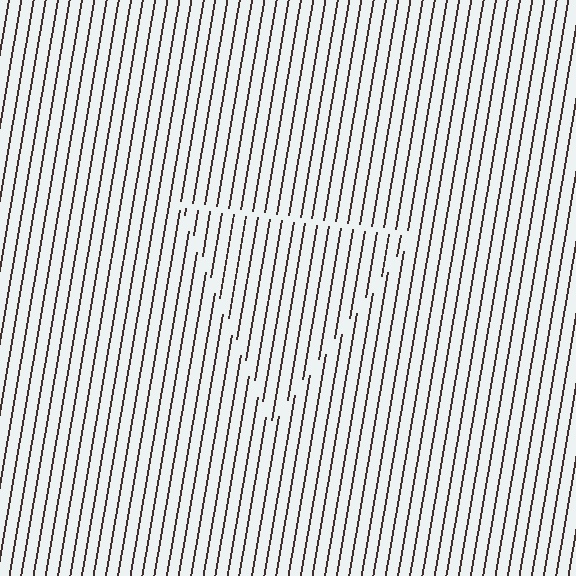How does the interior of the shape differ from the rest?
The interior of the shape contains the same grating, shifted by half a period — the contour is defined by the phase discontinuity where line-ends from the inner and outer gratings abut.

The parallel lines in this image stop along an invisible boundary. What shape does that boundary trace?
An illusory triangle. The interior of the shape contains the same grating, shifted by half a period — the contour is defined by the phase discontinuity where line-ends from the inner and outer gratings abut.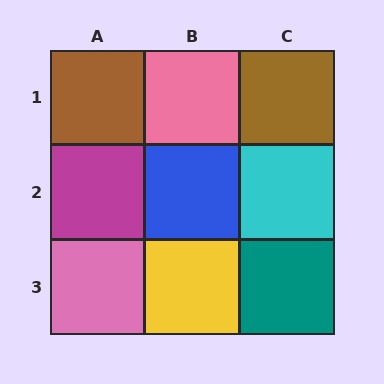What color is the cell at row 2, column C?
Cyan.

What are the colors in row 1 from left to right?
Brown, pink, brown.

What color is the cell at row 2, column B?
Blue.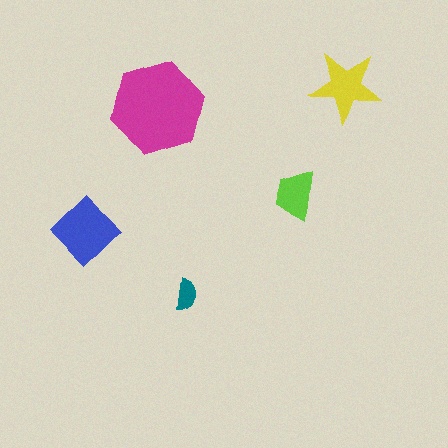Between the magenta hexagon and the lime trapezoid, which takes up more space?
The magenta hexagon.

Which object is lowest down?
The teal semicircle is bottommost.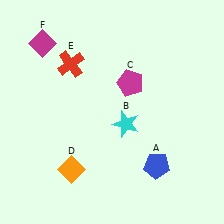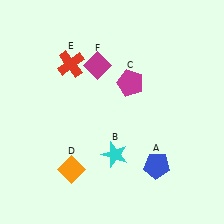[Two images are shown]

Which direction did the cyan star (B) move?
The cyan star (B) moved down.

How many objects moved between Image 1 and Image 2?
2 objects moved between the two images.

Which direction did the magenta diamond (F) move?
The magenta diamond (F) moved right.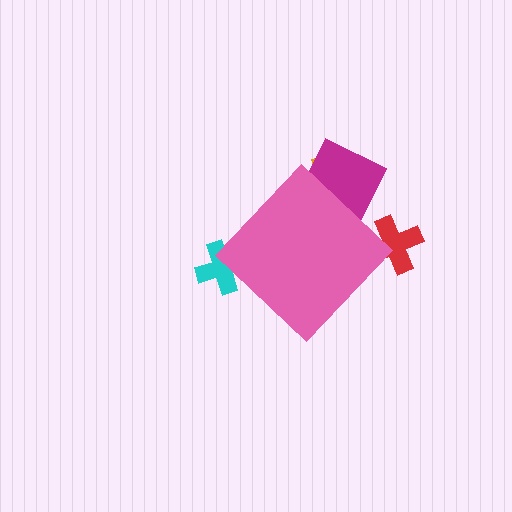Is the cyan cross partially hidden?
Yes, the cyan cross is partially hidden behind the pink diamond.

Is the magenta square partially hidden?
Yes, the magenta square is partially hidden behind the pink diamond.